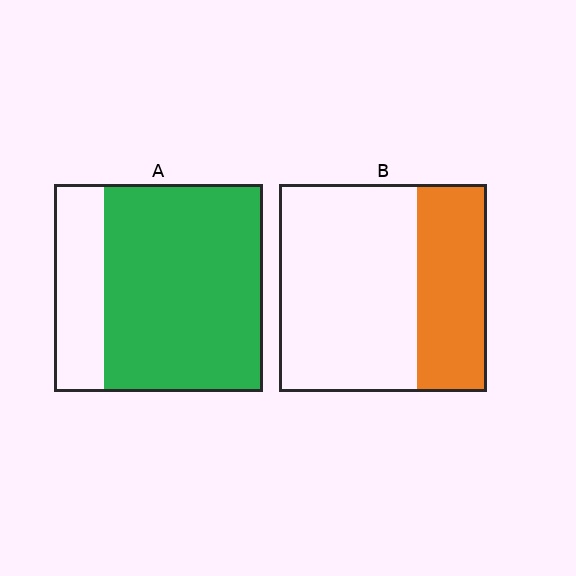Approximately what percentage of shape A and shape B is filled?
A is approximately 75% and B is approximately 35%.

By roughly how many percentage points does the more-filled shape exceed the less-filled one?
By roughly 40 percentage points (A over B).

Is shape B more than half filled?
No.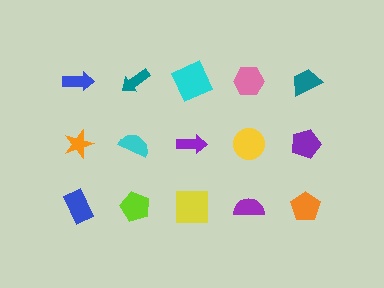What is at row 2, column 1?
An orange star.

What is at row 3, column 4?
A purple semicircle.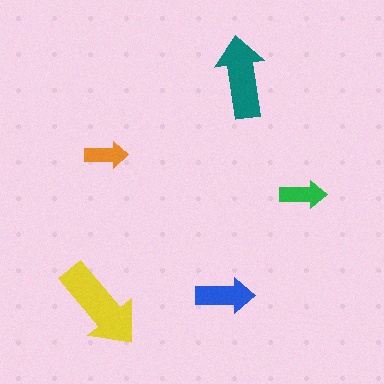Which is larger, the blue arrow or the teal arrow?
The teal one.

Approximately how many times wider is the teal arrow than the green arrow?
About 2 times wider.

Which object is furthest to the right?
The green arrow is rightmost.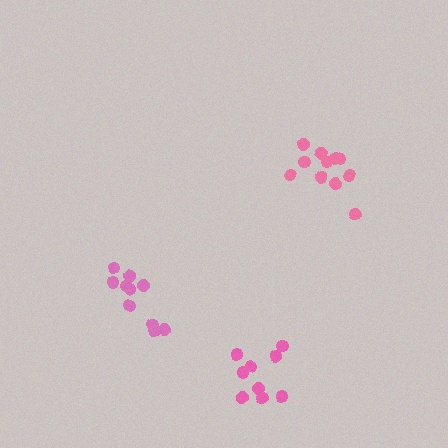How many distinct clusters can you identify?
There are 3 distinct clusters.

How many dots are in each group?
Group 1: 10 dots, Group 2: 11 dots, Group 3: 9 dots (30 total).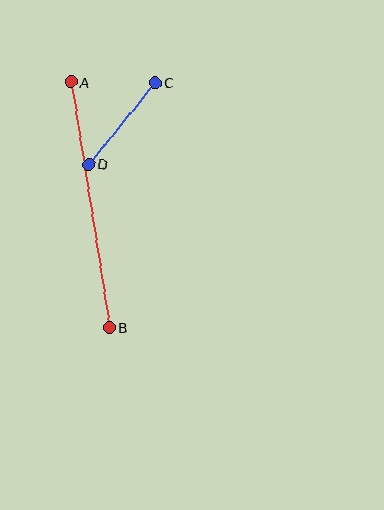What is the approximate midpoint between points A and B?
The midpoint is at approximately (90, 205) pixels.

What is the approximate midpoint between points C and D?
The midpoint is at approximately (122, 123) pixels.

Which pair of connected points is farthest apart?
Points A and B are farthest apart.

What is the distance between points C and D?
The distance is approximately 105 pixels.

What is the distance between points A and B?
The distance is approximately 248 pixels.